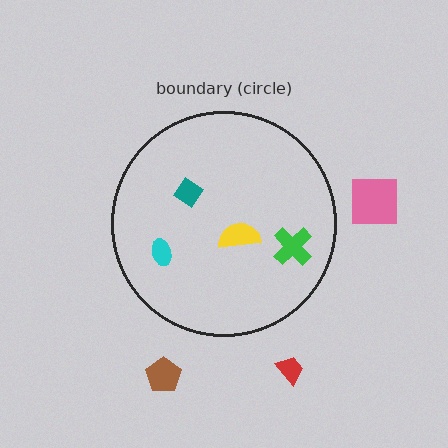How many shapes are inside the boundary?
4 inside, 3 outside.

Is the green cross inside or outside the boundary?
Inside.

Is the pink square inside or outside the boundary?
Outside.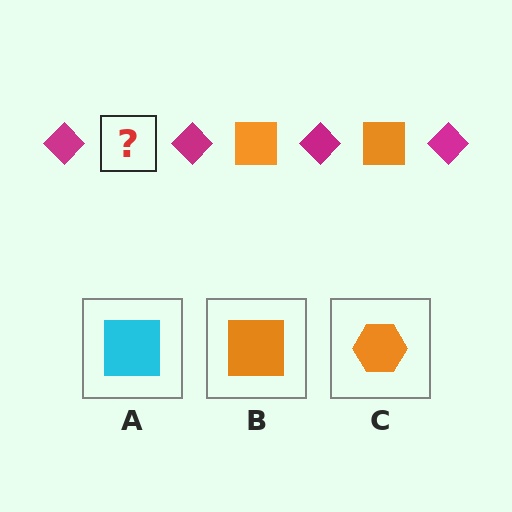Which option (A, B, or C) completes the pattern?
B.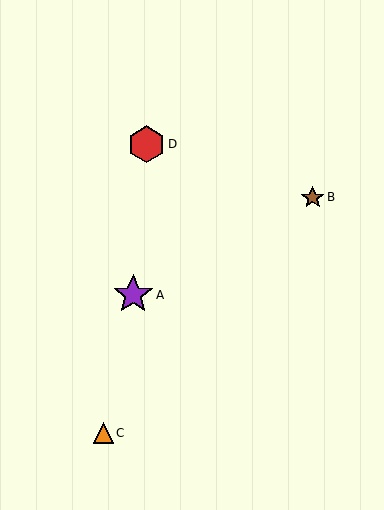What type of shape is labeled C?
Shape C is an orange triangle.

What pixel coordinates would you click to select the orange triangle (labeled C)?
Click at (103, 433) to select the orange triangle C.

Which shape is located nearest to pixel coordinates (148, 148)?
The red hexagon (labeled D) at (147, 144) is nearest to that location.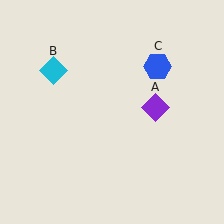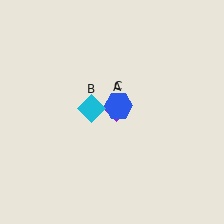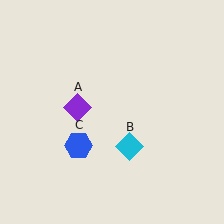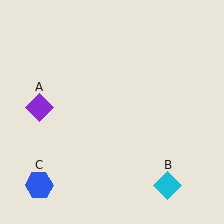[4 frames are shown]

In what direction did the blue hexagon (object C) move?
The blue hexagon (object C) moved down and to the left.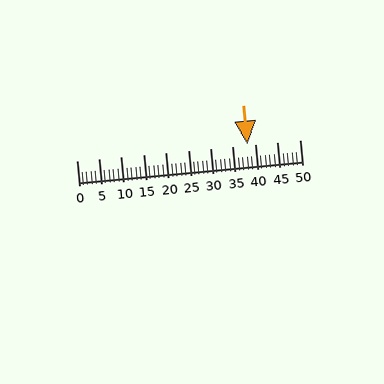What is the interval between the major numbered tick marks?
The major tick marks are spaced 5 units apart.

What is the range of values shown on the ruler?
The ruler shows values from 0 to 50.